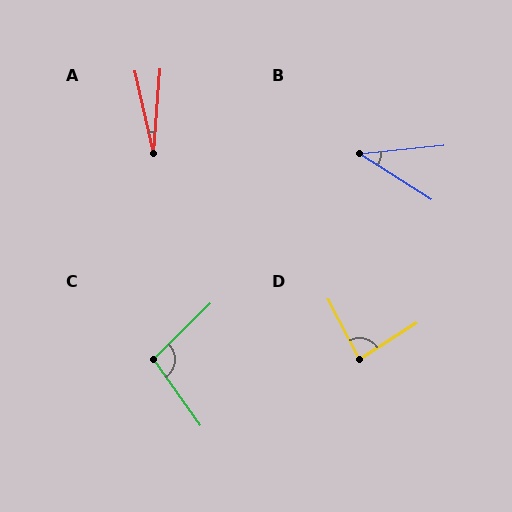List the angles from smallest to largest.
A (17°), B (38°), D (85°), C (100°).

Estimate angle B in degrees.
Approximately 38 degrees.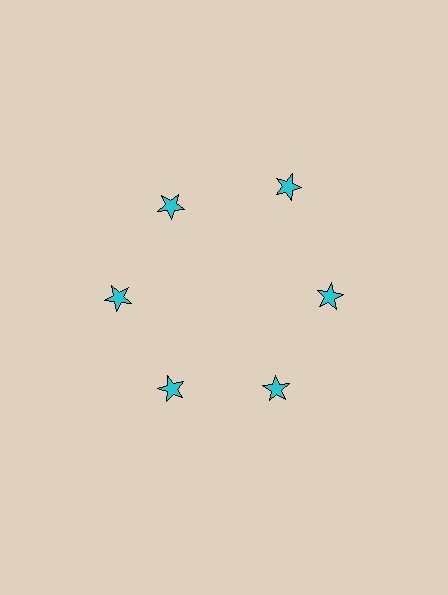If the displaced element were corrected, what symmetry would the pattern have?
It would have 6-fold rotational symmetry — the pattern would map onto itself every 60 degrees.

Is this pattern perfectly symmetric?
No. The 6 cyan stars are arranged in a ring, but one element near the 1 o'clock position is pushed outward from the center, breaking the 6-fold rotational symmetry.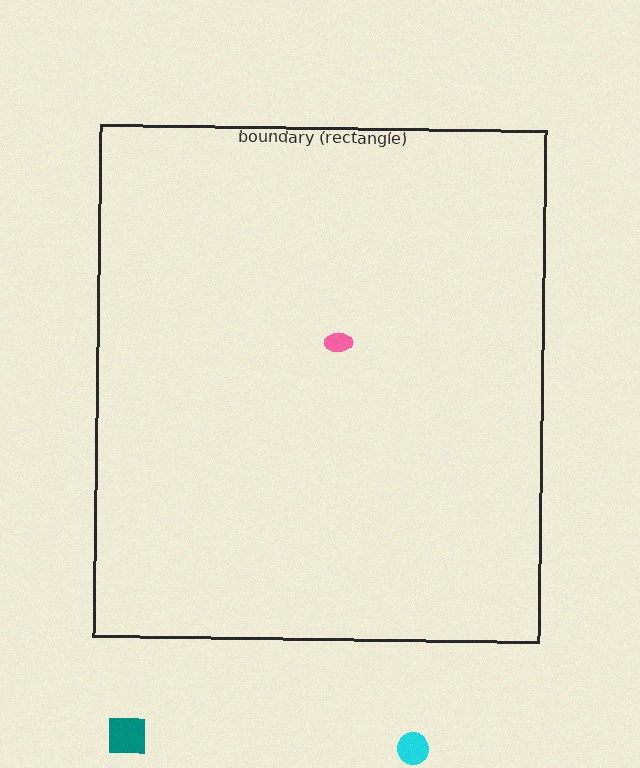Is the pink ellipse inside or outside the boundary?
Inside.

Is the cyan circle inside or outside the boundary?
Outside.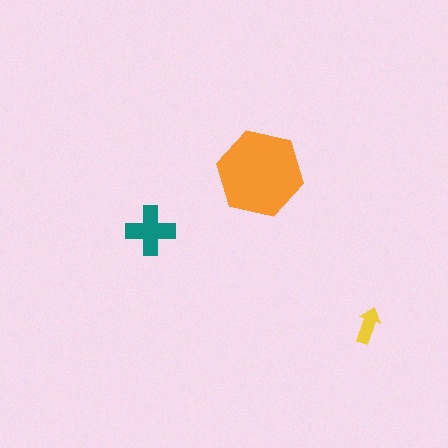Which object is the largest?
The orange hexagon.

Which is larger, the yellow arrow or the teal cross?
The teal cross.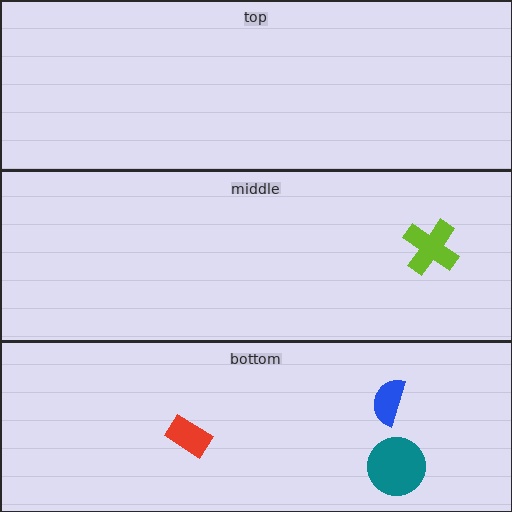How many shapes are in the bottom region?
3.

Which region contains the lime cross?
The middle region.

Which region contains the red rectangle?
The bottom region.